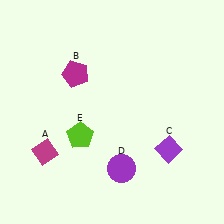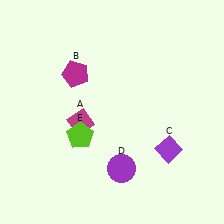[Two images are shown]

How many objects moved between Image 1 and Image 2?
1 object moved between the two images.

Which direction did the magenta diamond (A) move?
The magenta diamond (A) moved right.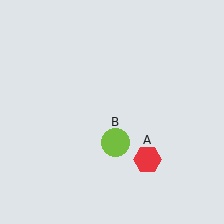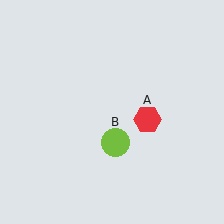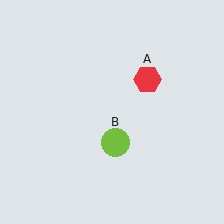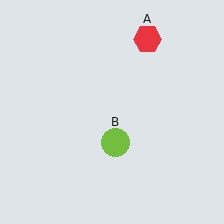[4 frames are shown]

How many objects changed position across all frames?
1 object changed position: red hexagon (object A).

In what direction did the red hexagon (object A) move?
The red hexagon (object A) moved up.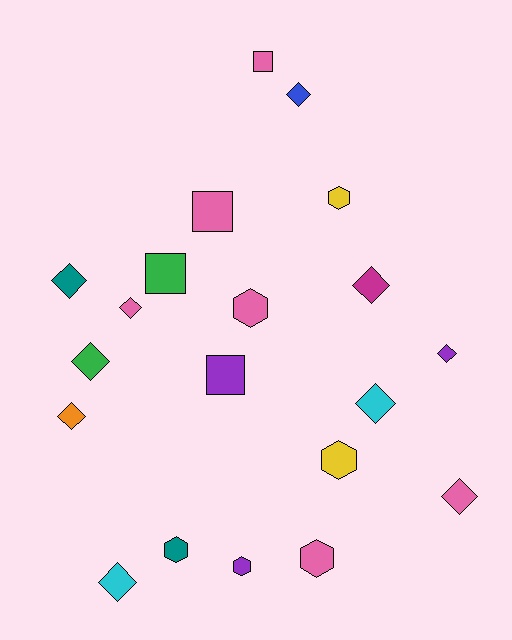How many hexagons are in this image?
There are 6 hexagons.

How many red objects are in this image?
There are no red objects.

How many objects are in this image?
There are 20 objects.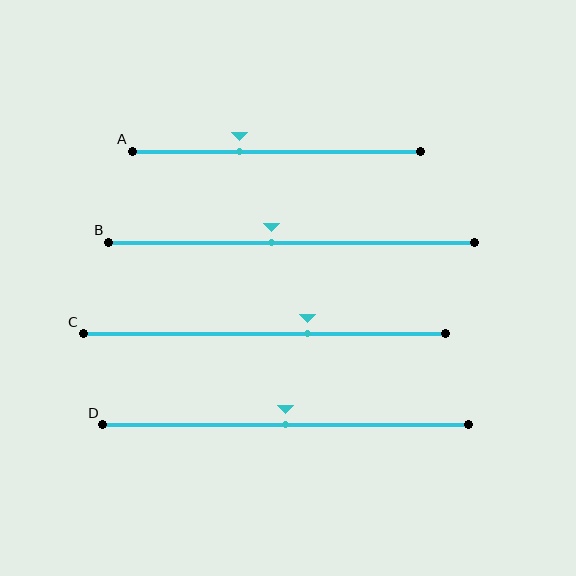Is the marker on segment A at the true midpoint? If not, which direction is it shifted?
No, the marker on segment A is shifted to the left by about 13% of the segment length.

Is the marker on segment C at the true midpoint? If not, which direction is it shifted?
No, the marker on segment C is shifted to the right by about 12% of the segment length.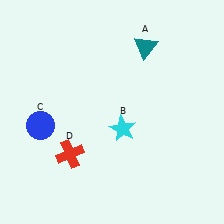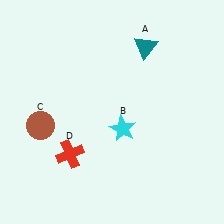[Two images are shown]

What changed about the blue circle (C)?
In Image 1, C is blue. In Image 2, it changed to brown.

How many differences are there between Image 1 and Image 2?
There is 1 difference between the two images.